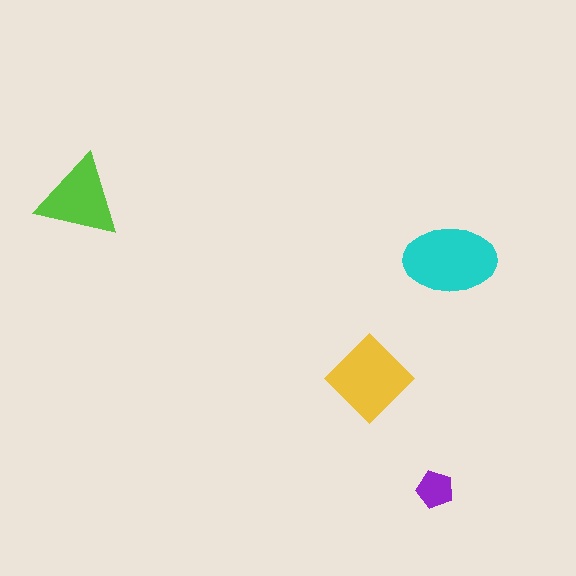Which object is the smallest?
The purple pentagon.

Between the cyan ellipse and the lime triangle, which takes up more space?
The cyan ellipse.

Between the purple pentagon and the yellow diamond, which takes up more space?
The yellow diamond.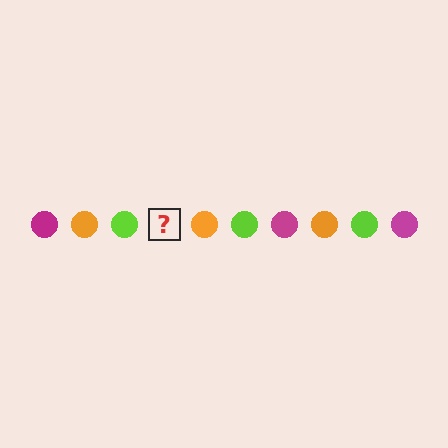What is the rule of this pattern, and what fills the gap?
The rule is that the pattern cycles through magenta, orange, lime circles. The gap should be filled with a magenta circle.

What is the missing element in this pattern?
The missing element is a magenta circle.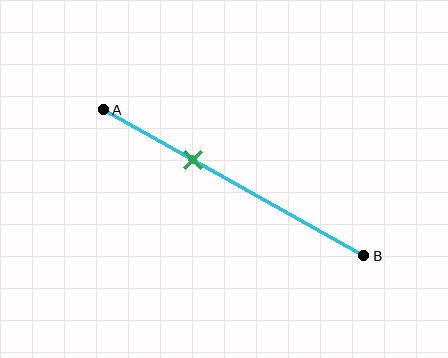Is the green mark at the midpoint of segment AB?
No, the mark is at about 35% from A, not at the 50% midpoint.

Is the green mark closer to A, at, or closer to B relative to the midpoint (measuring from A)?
The green mark is closer to point A than the midpoint of segment AB.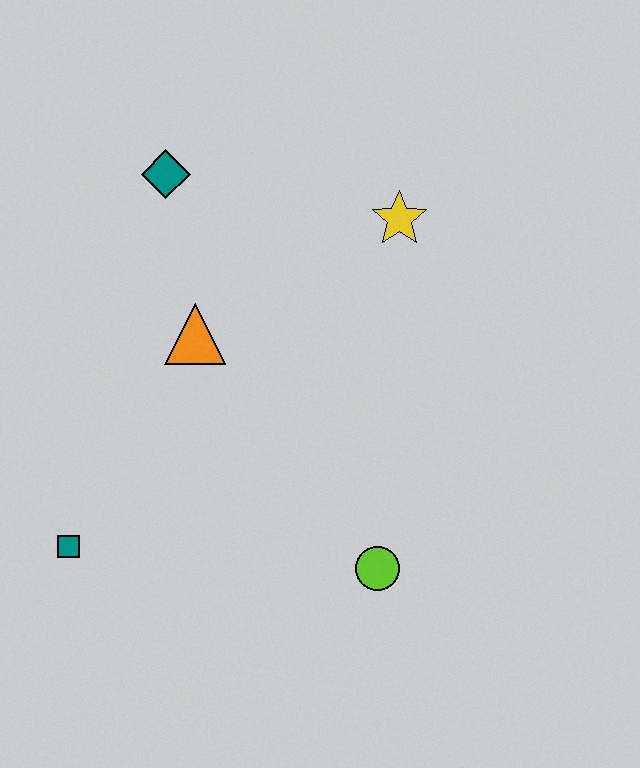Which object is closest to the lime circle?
The orange triangle is closest to the lime circle.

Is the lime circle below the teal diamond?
Yes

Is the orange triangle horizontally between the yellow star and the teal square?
Yes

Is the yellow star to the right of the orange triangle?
Yes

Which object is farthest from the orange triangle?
The lime circle is farthest from the orange triangle.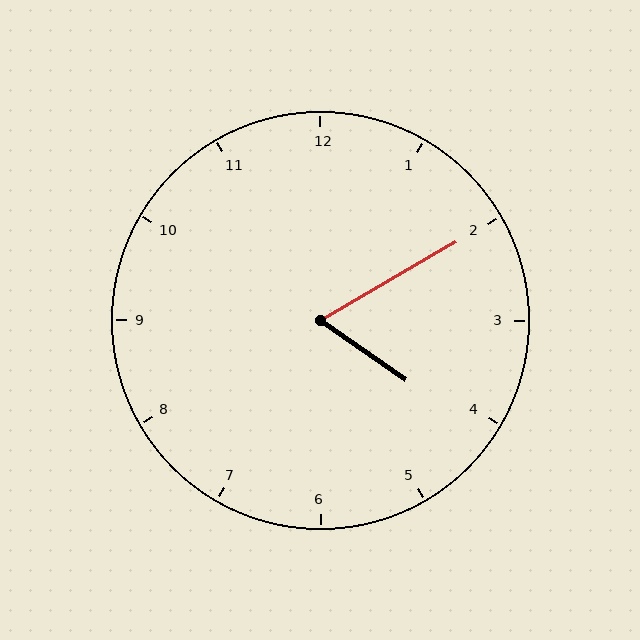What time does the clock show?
4:10.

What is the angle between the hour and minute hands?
Approximately 65 degrees.